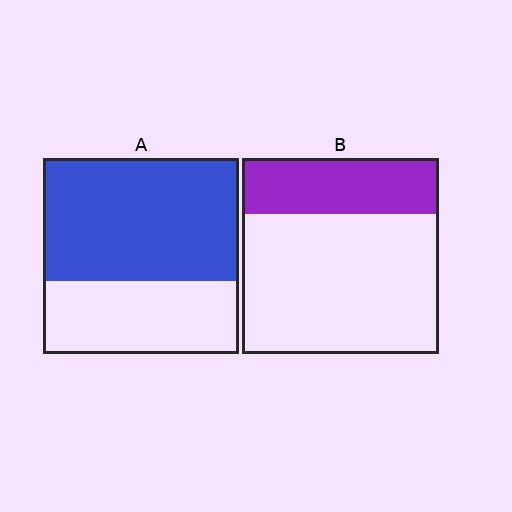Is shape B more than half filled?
No.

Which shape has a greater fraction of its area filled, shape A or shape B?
Shape A.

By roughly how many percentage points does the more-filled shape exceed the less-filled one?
By roughly 35 percentage points (A over B).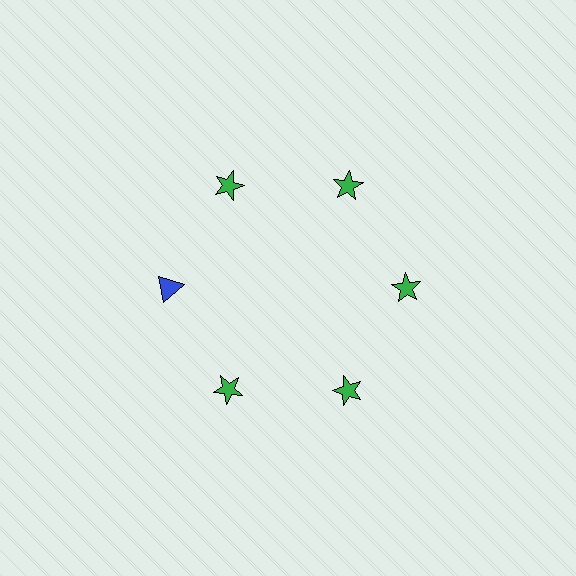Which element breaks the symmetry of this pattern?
The blue triangle at roughly the 9 o'clock position breaks the symmetry. All other shapes are green stars.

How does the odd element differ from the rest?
It differs in both color (blue instead of green) and shape (triangle instead of star).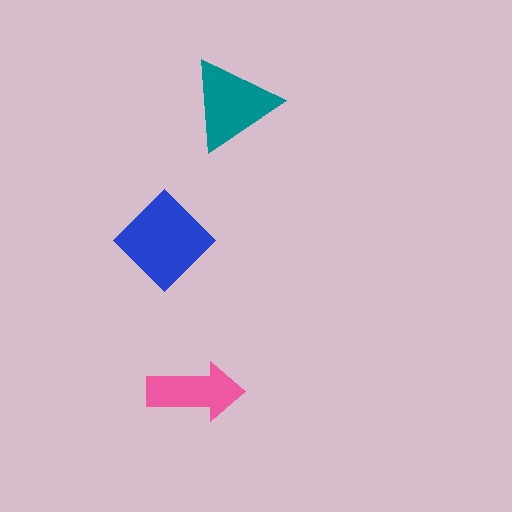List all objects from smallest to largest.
The pink arrow, the teal triangle, the blue diamond.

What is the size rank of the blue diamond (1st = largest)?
1st.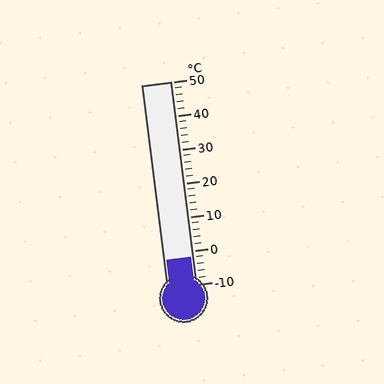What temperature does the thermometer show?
The thermometer shows approximately -2°C.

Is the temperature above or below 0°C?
The temperature is below 0°C.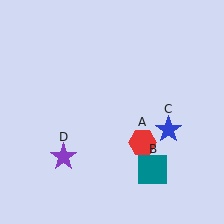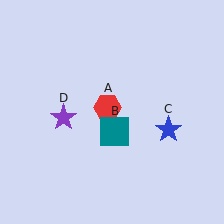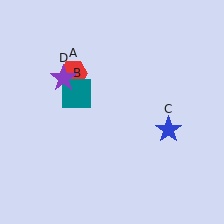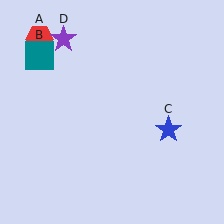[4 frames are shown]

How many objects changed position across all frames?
3 objects changed position: red hexagon (object A), teal square (object B), purple star (object D).